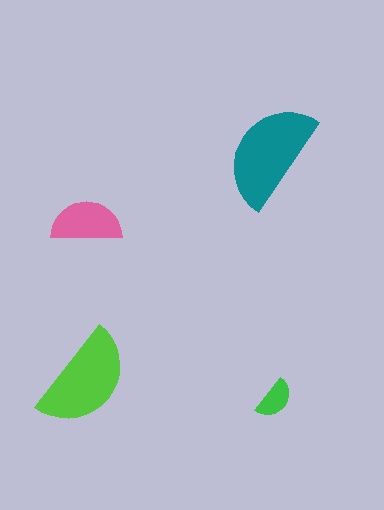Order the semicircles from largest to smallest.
the teal one, the lime one, the pink one, the green one.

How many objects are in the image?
There are 4 objects in the image.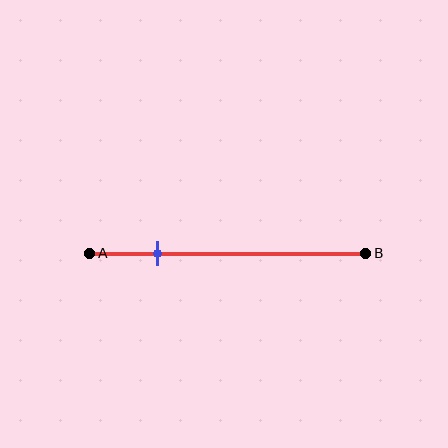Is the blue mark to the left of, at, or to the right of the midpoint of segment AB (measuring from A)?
The blue mark is to the left of the midpoint of segment AB.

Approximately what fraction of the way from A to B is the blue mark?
The blue mark is approximately 25% of the way from A to B.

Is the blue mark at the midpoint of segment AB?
No, the mark is at about 25% from A, not at the 50% midpoint.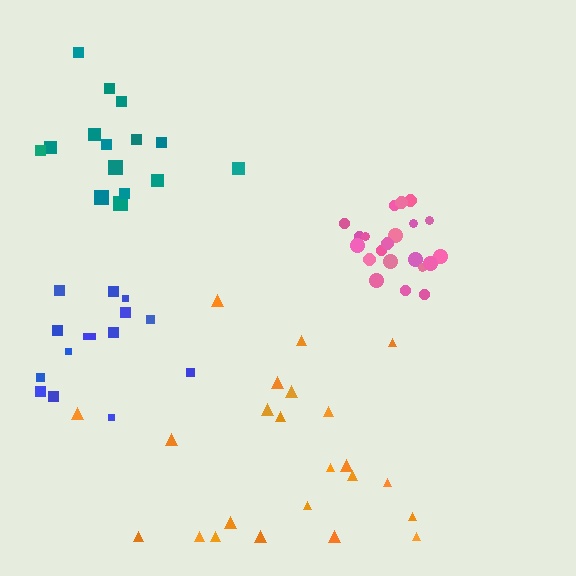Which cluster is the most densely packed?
Pink.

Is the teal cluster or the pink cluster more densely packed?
Pink.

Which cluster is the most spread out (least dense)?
Teal.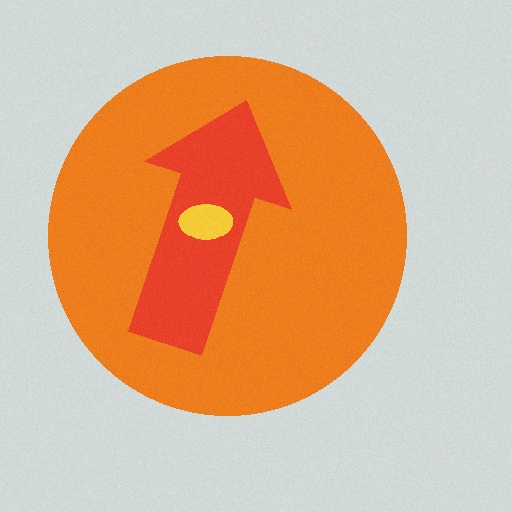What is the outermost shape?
The orange circle.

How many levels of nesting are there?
3.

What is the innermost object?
The yellow ellipse.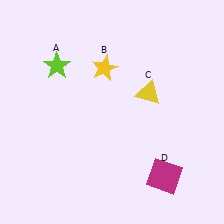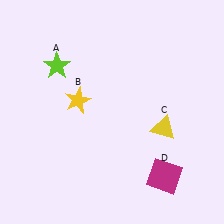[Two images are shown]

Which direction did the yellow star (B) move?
The yellow star (B) moved down.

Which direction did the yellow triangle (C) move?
The yellow triangle (C) moved down.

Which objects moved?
The objects that moved are: the yellow star (B), the yellow triangle (C).